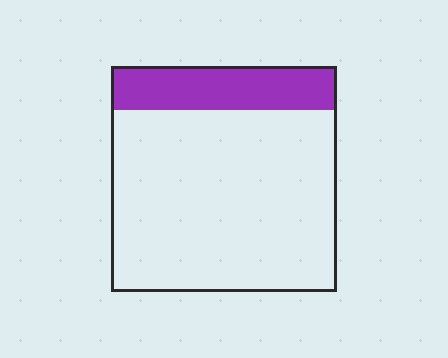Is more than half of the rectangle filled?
No.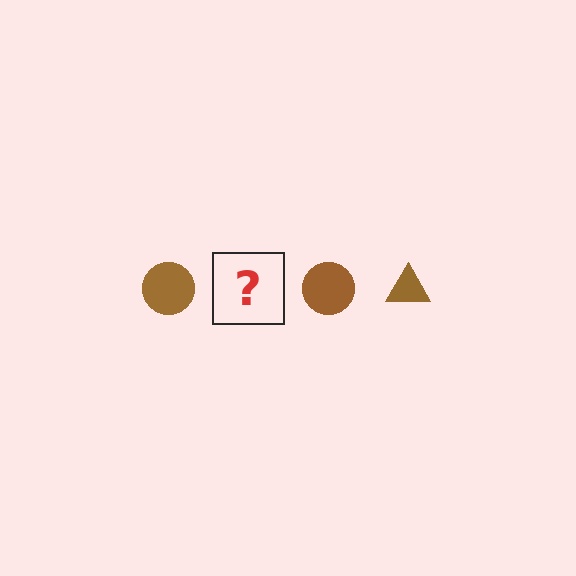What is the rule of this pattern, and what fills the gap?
The rule is that the pattern cycles through circle, triangle shapes in brown. The gap should be filled with a brown triangle.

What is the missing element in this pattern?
The missing element is a brown triangle.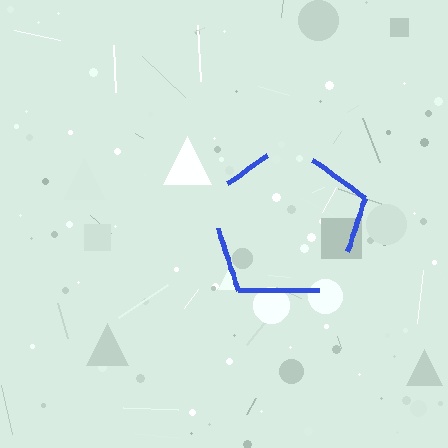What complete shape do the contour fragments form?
The contour fragments form a pentagon.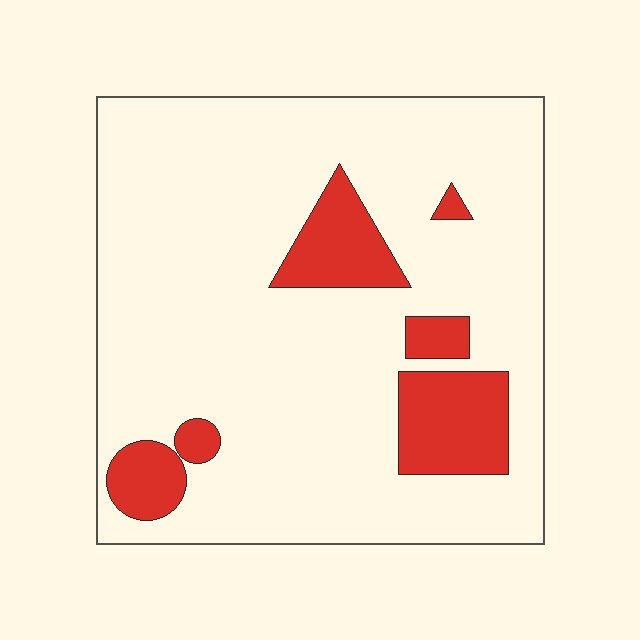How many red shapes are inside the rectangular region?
6.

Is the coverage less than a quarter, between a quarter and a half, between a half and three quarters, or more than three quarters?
Less than a quarter.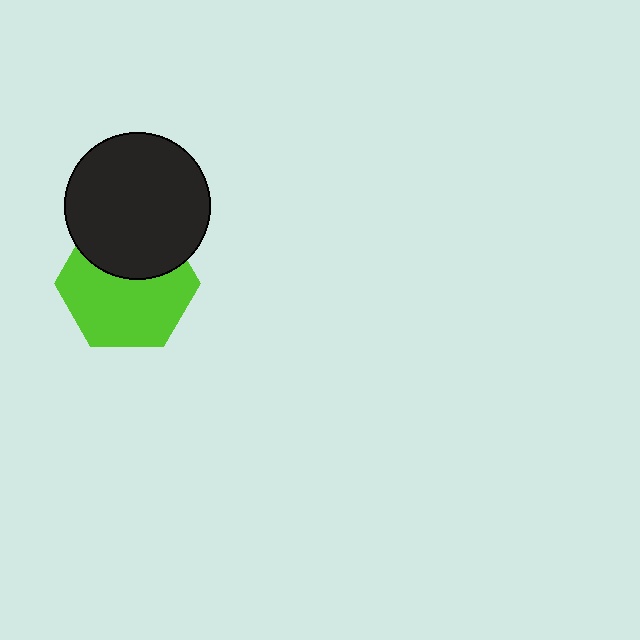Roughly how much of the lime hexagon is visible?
About half of it is visible (roughly 63%).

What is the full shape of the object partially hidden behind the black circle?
The partially hidden object is a lime hexagon.